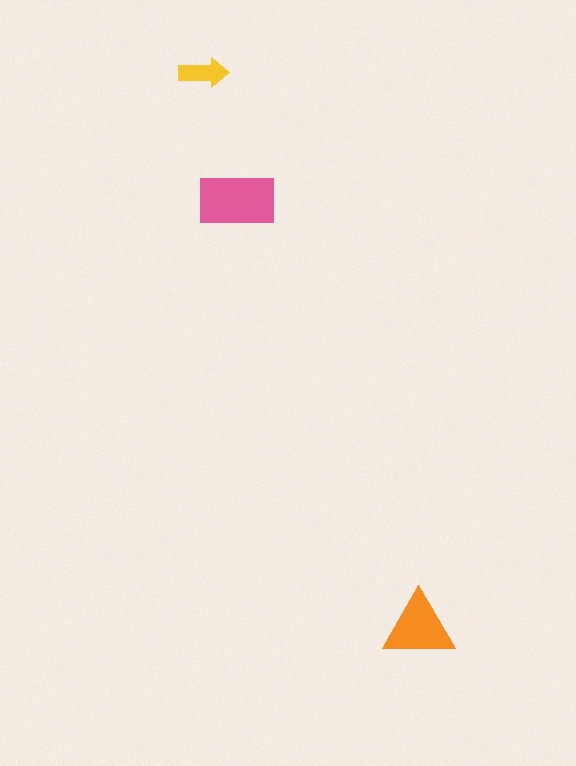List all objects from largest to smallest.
The pink rectangle, the orange triangle, the yellow arrow.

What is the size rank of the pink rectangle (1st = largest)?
1st.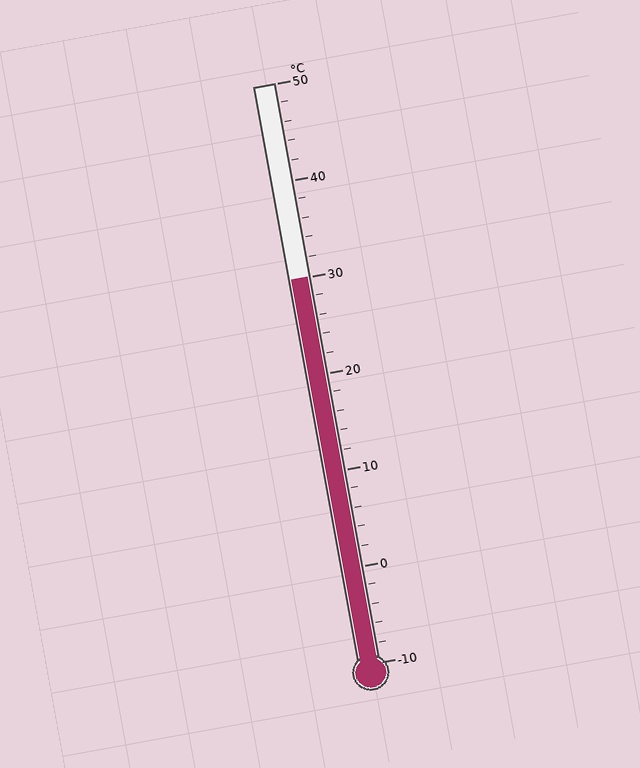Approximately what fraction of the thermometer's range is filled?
The thermometer is filled to approximately 65% of its range.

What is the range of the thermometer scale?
The thermometer scale ranges from -10°C to 50°C.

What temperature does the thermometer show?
The thermometer shows approximately 30°C.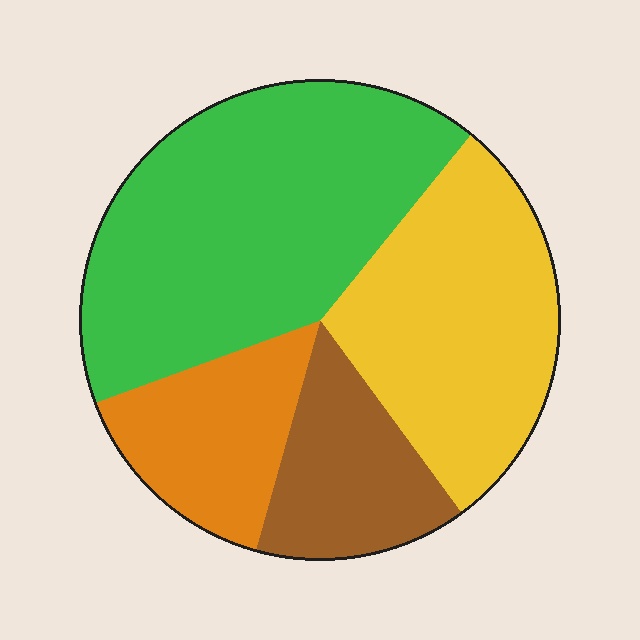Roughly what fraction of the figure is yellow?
Yellow takes up about one quarter (1/4) of the figure.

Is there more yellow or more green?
Green.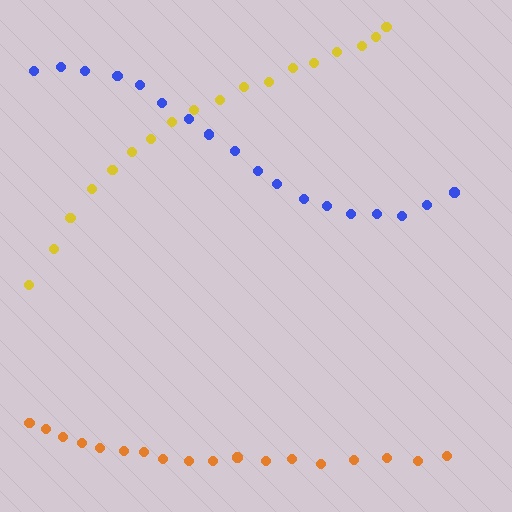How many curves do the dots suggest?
There are 3 distinct paths.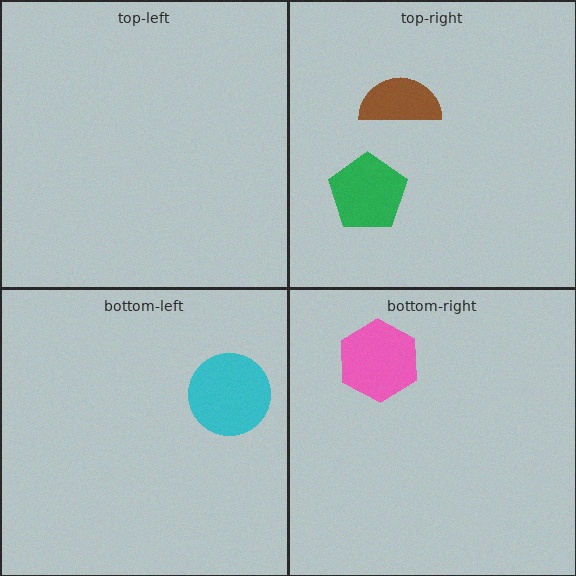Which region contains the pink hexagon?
The bottom-right region.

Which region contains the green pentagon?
The top-right region.